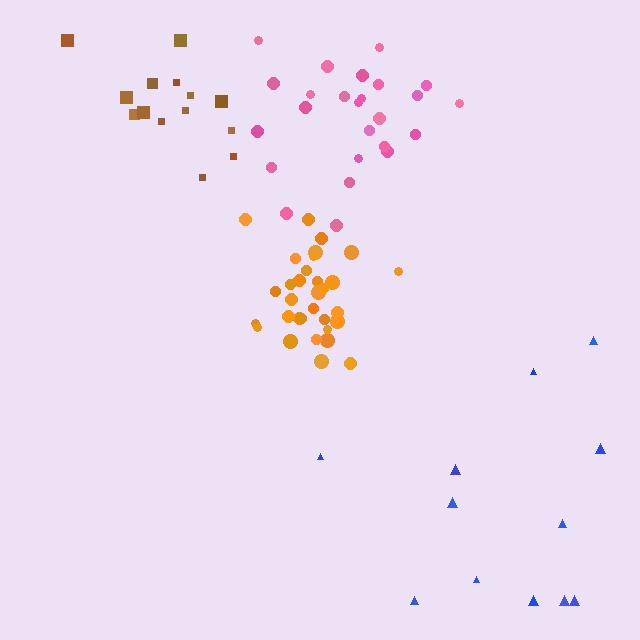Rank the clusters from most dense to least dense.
orange, pink, brown, blue.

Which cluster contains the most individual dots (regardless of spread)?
Orange (32).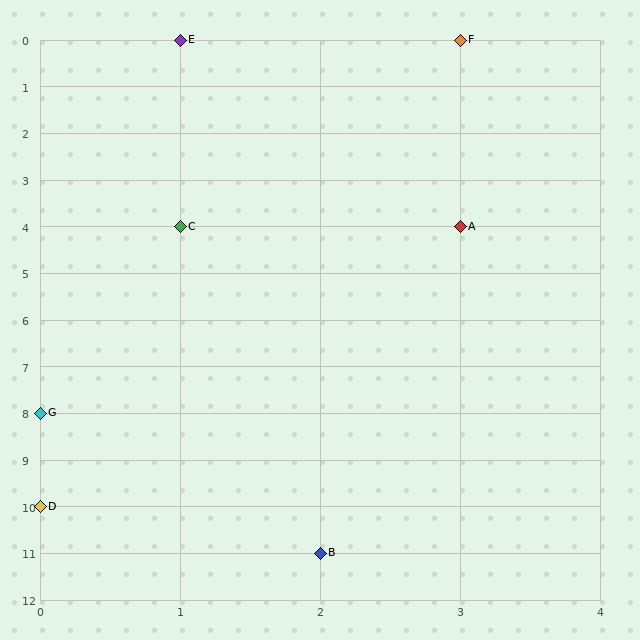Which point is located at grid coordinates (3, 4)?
Point A is at (3, 4).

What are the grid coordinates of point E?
Point E is at grid coordinates (1, 0).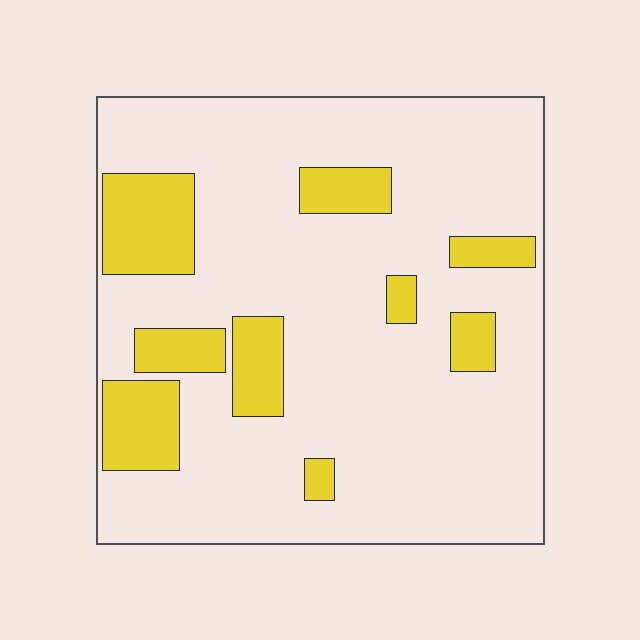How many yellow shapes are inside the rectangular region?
9.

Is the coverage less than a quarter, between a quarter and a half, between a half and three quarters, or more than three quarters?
Less than a quarter.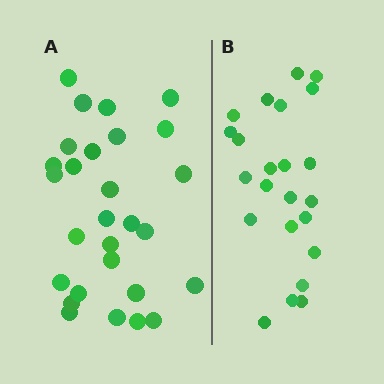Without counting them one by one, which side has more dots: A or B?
Region A (the left region) has more dots.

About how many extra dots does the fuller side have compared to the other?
Region A has about 5 more dots than region B.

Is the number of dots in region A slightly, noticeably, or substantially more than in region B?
Region A has only slightly more — the two regions are fairly close. The ratio is roughly 1.2 to 1.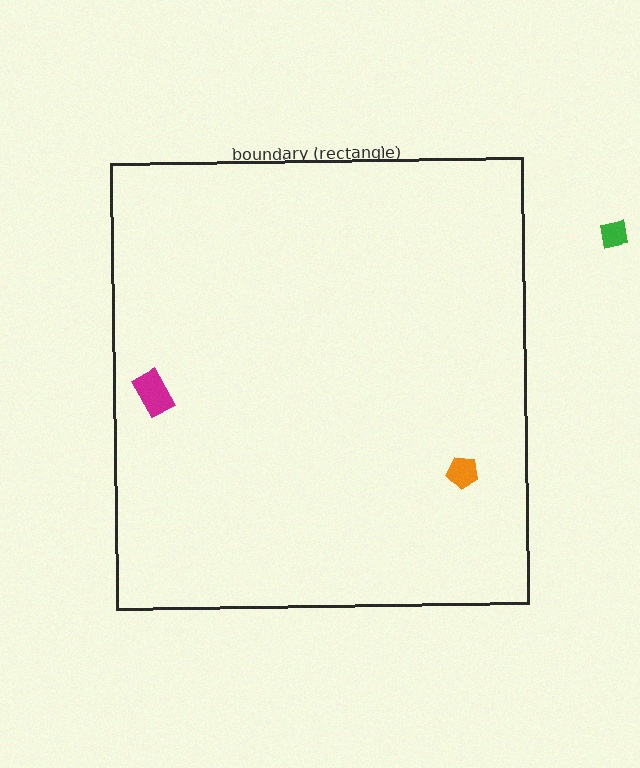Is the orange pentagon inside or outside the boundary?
Inside.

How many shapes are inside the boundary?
2 inside, 1 outside.